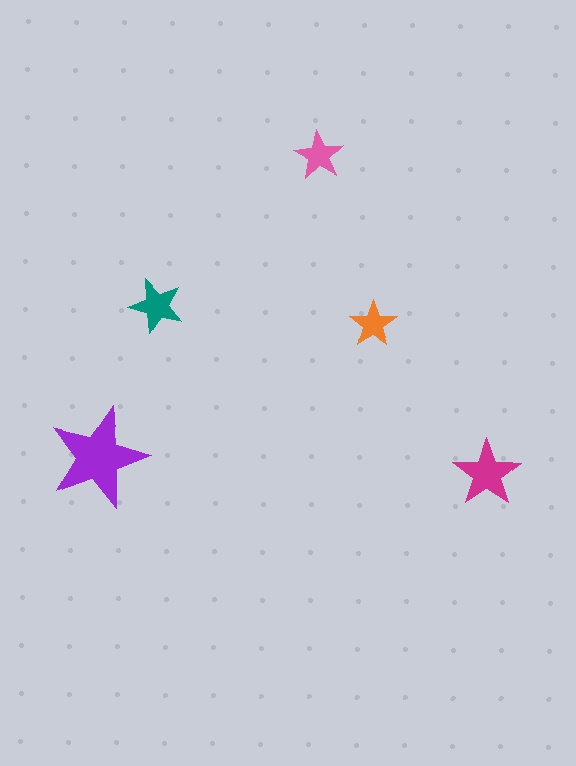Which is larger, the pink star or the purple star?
The purple one.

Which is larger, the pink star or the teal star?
The teal one.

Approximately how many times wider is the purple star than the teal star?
About 2 times wider.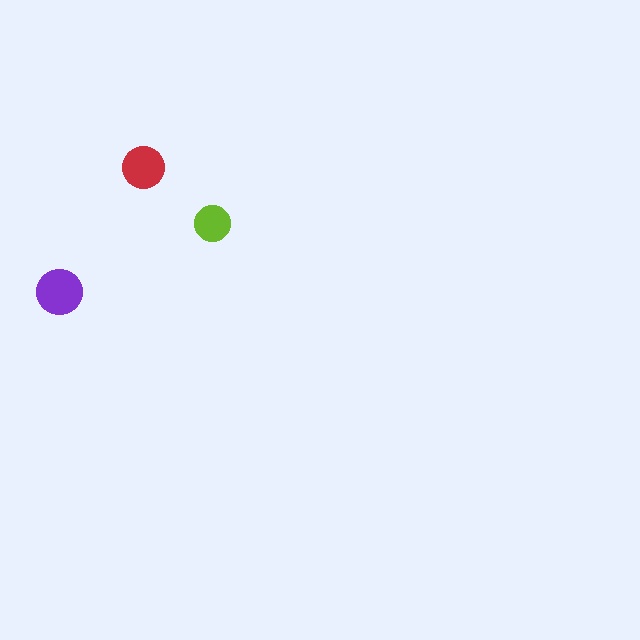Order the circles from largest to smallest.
the purple one, the red one, the lime one.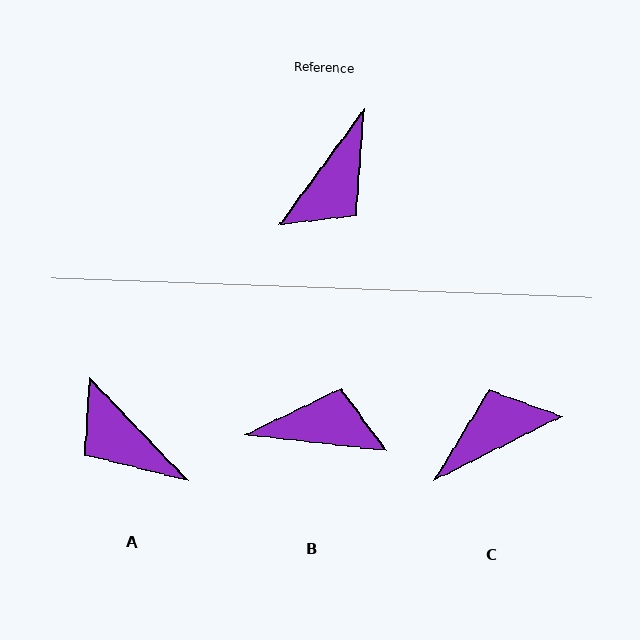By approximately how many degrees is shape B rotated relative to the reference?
Approximately 120 degrees counter-clockwise.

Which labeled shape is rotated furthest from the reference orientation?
C, about 153 degrees away.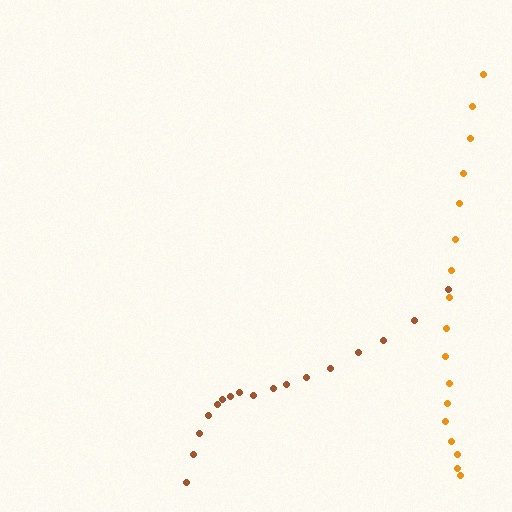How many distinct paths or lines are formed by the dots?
There are 2 distinct paths.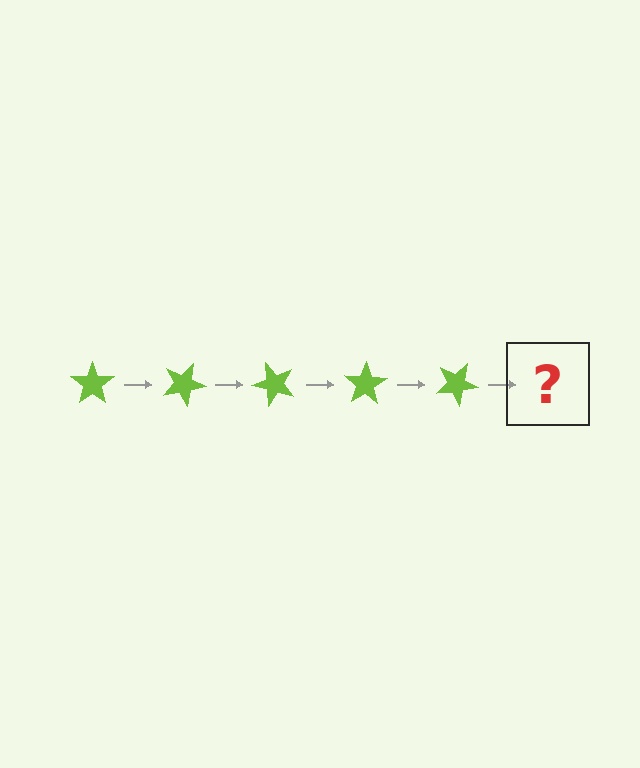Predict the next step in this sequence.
The next step is a lime star rotated 125 degrees.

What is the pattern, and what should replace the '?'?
The pattern is that the star rotates 25 degrees each step. The '?' should be a lime star rotated 125 degrees.